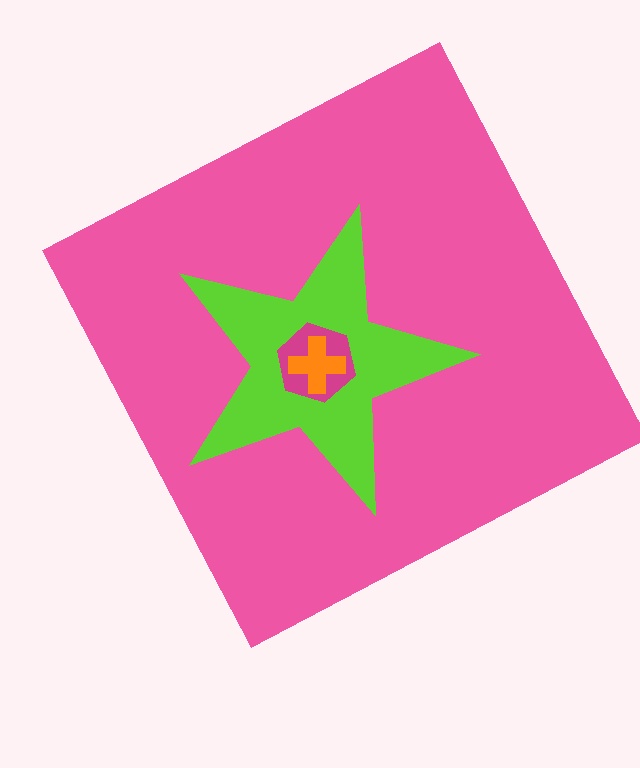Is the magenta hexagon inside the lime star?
Yes.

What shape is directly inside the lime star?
The magenta hexagon.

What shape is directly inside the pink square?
The lime star.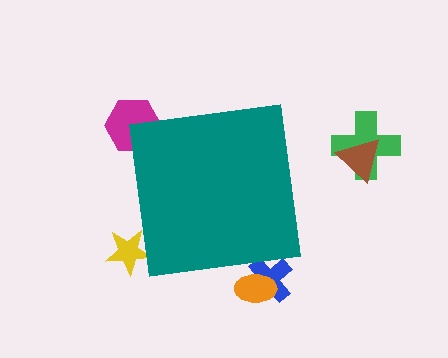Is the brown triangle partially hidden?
No, the brown triangle is fully visible.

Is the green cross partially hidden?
No, the green cross is fully visible.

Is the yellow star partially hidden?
Yes, the yellow star is partially hidden behind the teal square.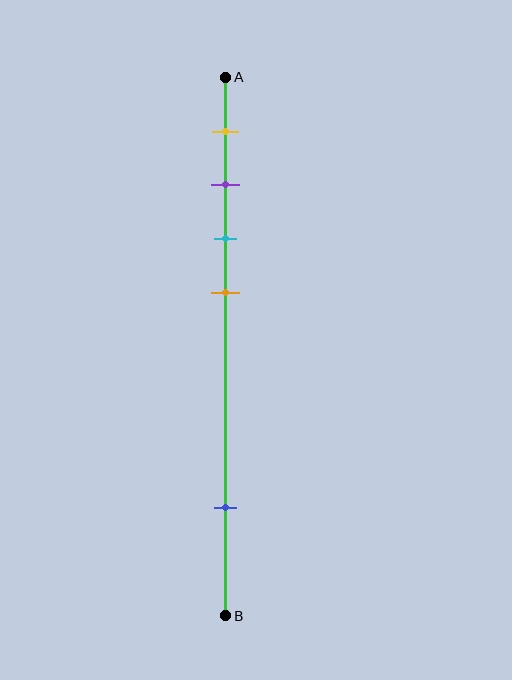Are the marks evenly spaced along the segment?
No, the marks are not evenly spaced.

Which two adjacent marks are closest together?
The purple and cyan marks are the closest adjacent pair.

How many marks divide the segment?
There are 5 marks dividing the segment.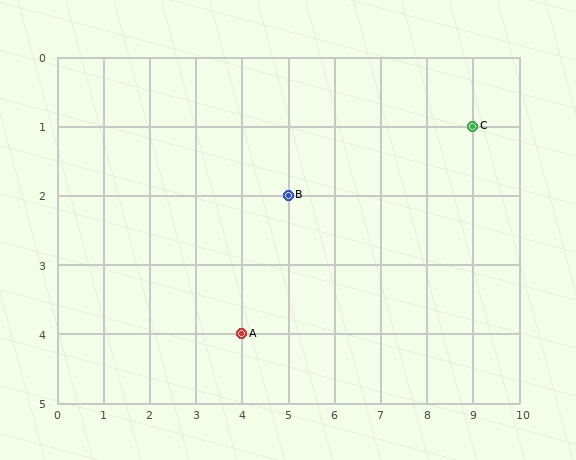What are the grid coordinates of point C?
Point C is at grid coordinates (9, 1).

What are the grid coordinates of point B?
Point B is at grid coordinates (5, 2).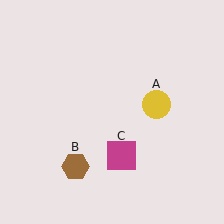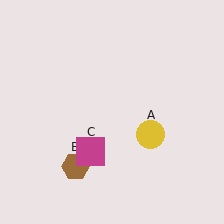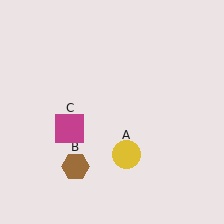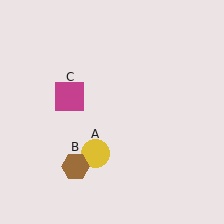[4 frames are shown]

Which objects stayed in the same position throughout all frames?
Brown hexagon (object B) remained stationary.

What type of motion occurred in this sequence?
The yellow circle (object A), magenta square (object C) rotated clockwise around the center of the scene.